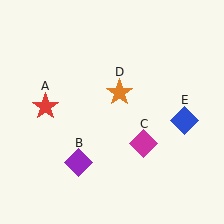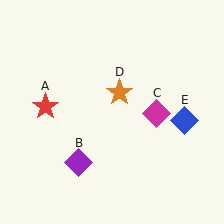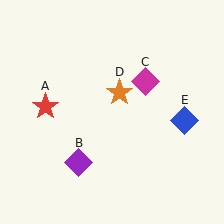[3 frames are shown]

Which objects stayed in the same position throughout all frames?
Red star (object A) and purple diamond (object B) and orange star (object D) and blue diamond (object E) remained stationary.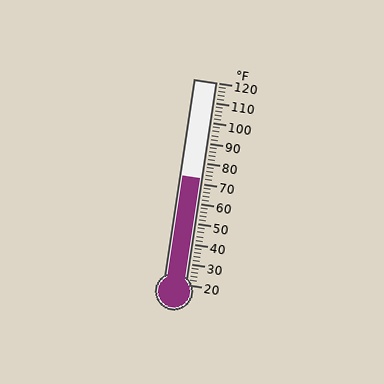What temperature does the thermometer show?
The thermometer shows approximately 72°F.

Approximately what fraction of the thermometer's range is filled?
The thermometer is filled to approximately 50% of its range.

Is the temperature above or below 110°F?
The temperature is below 110°F.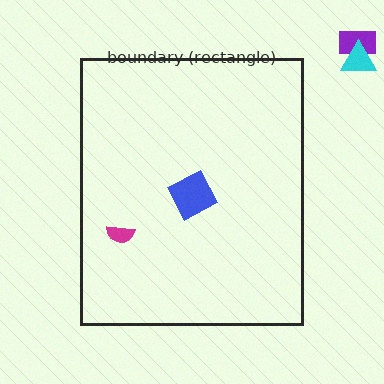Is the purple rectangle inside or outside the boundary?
Outside.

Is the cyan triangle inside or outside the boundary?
Outside.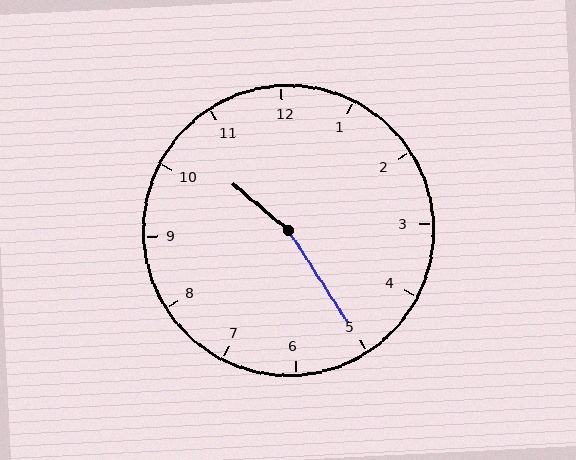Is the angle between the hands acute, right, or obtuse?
It is obtuse.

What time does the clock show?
10:25.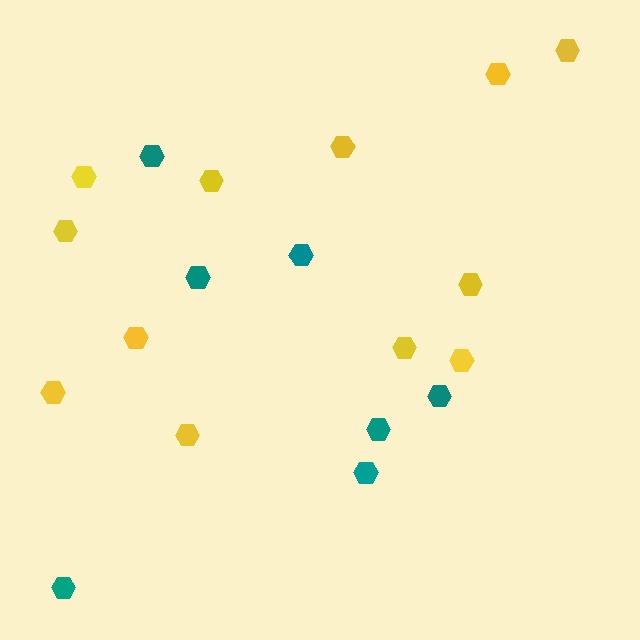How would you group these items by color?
There are 2 groups: one group of teal hexagons (7) and one group of yellow hexagons (12).